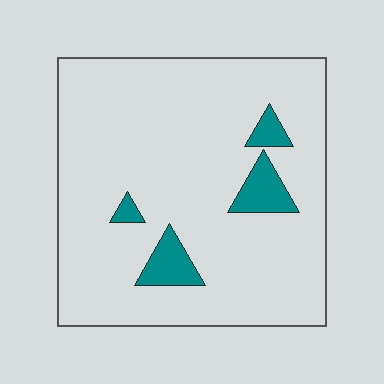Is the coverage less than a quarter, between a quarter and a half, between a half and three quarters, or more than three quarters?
Less than a quarter.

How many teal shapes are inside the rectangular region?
4.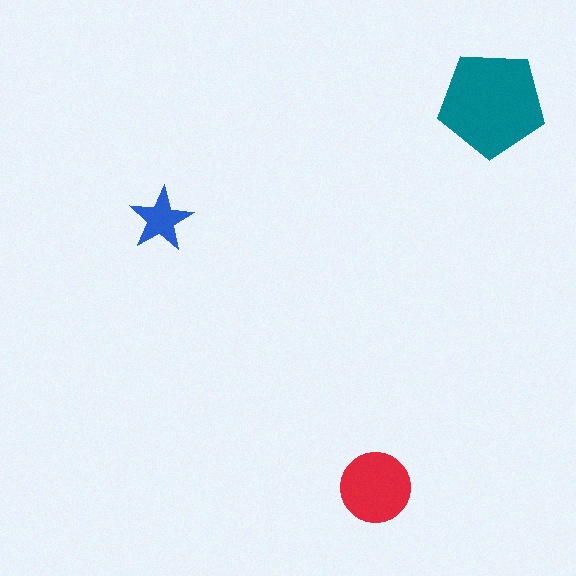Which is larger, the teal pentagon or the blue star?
The teal pentagon.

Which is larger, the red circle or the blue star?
The red circle.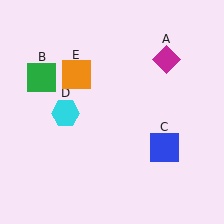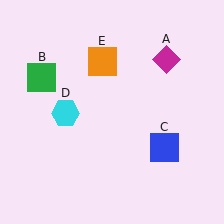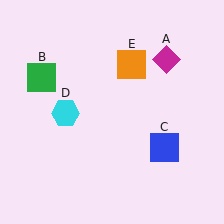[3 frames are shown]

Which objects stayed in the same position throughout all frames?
Magenta diamond (object A) and green square (object B) and blue square (object C) and cyan hexagon (object D) remained stationary.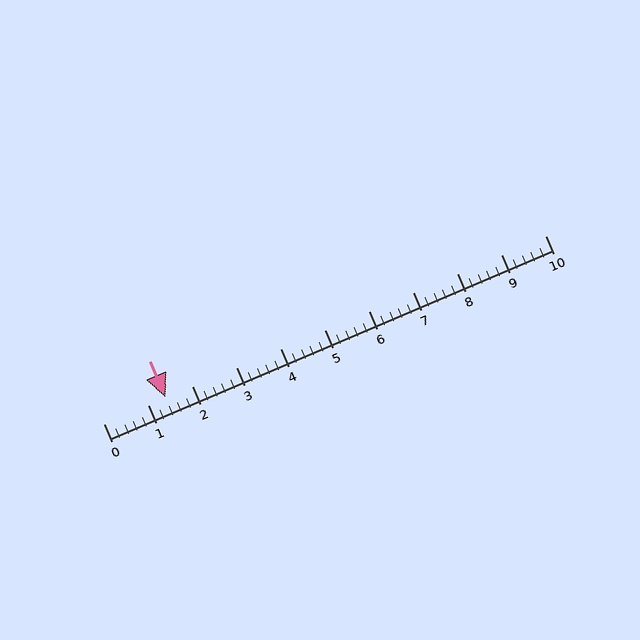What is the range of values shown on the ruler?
The ruler shows values from 0 to 10.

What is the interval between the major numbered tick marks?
The major tick marks are spaced 1 units apart.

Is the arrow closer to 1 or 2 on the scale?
The arrow is closer to 1.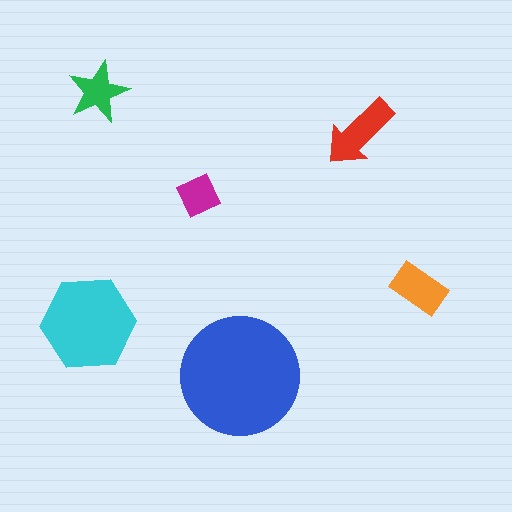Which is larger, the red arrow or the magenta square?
The red arrow.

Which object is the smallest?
The magenta square.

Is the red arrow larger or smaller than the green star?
Larger.